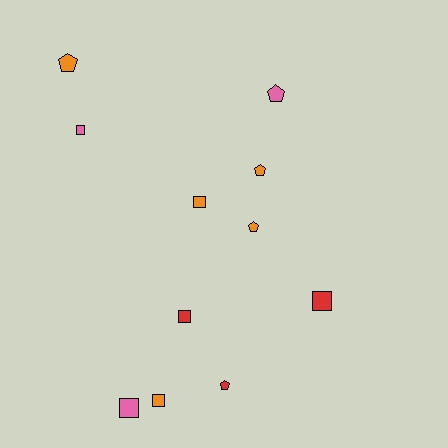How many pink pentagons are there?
There is 1 pink pentagon.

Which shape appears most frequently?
Square, with 6 objects.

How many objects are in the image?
There are 11 objects.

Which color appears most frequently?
Orange, with 5 objects.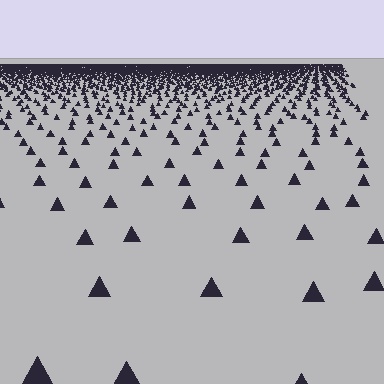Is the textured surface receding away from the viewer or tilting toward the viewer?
The surface is receding away from the viewer. Texture elements get smaller and denser toward the top.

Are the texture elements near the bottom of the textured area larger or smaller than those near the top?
Larger. Near the bottom, elements are closer to the viewer and appear at a bigger on-screen size.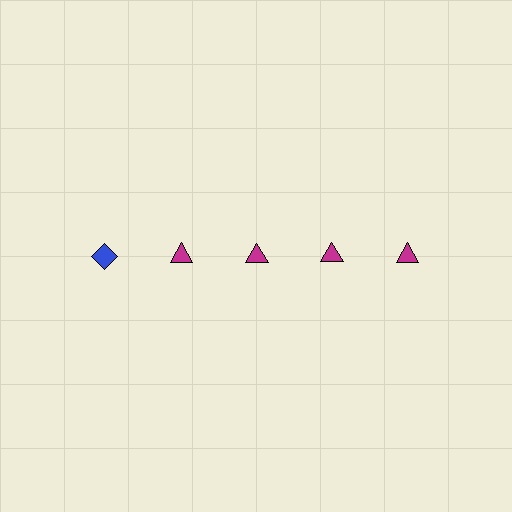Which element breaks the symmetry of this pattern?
The blue diamond in the top row, leftmost column breaks the symmetry. All other shapes are magenta triangles.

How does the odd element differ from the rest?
It differs in both color (blue instead of magenta) and shape (diamond instead of triangle).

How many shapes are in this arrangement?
There are 5 shapes arranged in a grid pattern.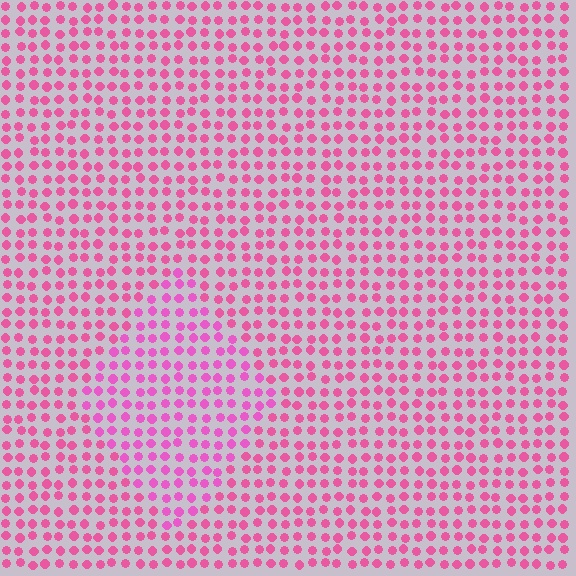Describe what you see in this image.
The image is filled with small pink elements in a uniform arrangement. A diamond-shaped region is visible where the elements are tinted to a slightly different hue, forming a subtle color boundary.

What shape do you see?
I see a diamond.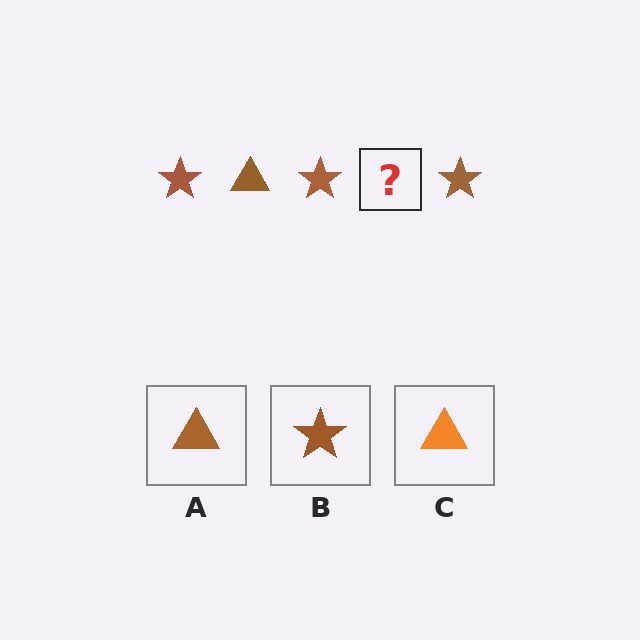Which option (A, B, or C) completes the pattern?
A.